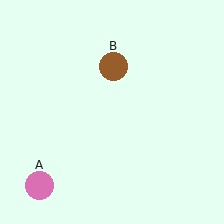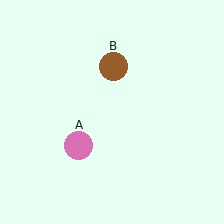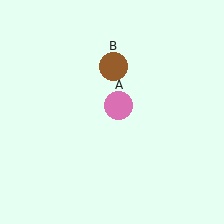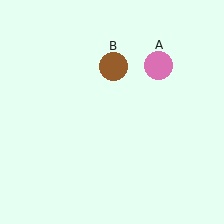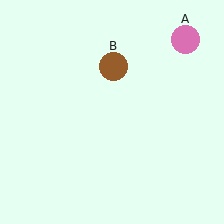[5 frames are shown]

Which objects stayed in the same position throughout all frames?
Brown circle (object B) remained stationary.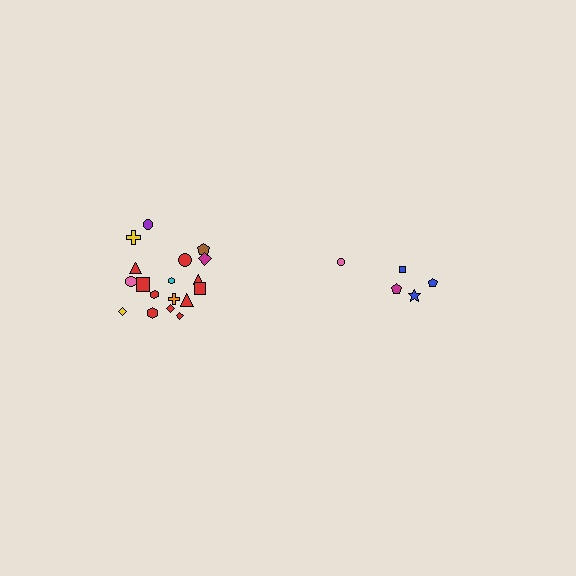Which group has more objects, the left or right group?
The left group.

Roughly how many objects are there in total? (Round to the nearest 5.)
Roughly 25 objects in total.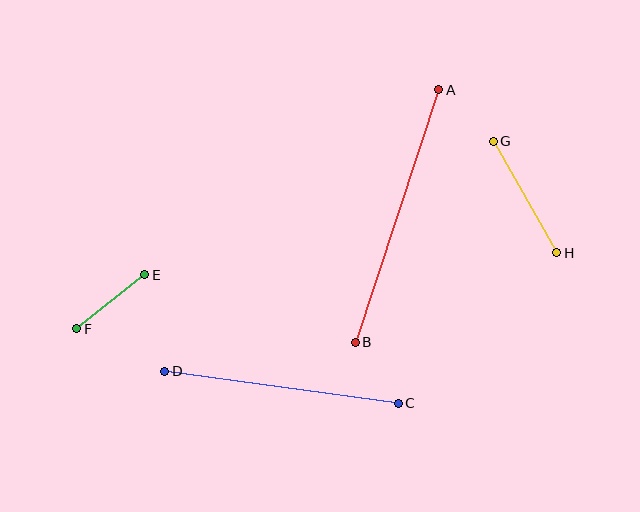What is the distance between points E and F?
The distance is approximately 86 pixels.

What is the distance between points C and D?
The distance is approximately 236 pixels.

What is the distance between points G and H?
The distance is approximately 128 pixels.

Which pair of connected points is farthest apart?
Points A and B are farthest apart.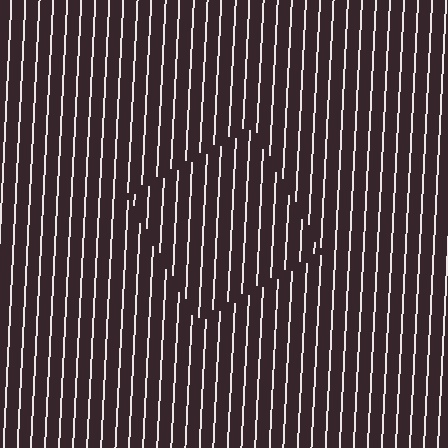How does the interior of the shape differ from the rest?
The interior of the shape contains the same grating, shifted by half a period — the contour is defined by the phase discontinuity where line-ends from the inner and outer gratings abut.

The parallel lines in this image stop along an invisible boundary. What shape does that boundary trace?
An illusory square. The interior of the shape contains the same grating, shifted by half a period — the contour is defined by the phase discontinuity where line-ends from the inner and outer gratings abut.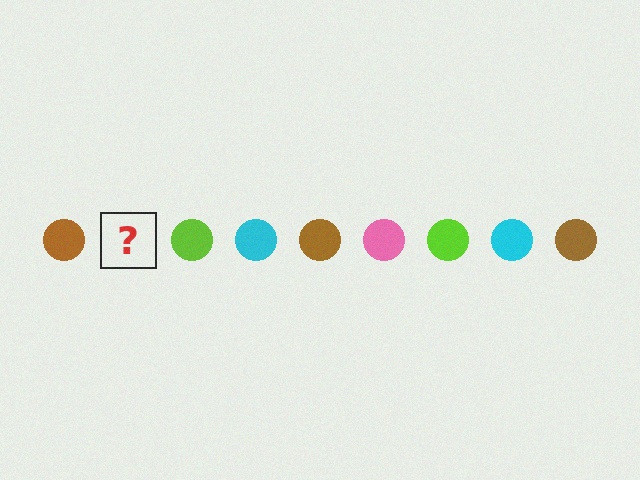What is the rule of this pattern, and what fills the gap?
The rule is that the pattern cycles through brown, pink, lime, cyan circles. The gap should be filled with a pink circle.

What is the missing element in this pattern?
The missing element is a pink circle.